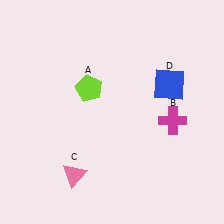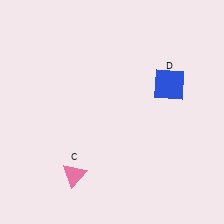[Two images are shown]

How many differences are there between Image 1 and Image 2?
There are 2 differences between the two images.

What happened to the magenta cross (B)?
The magenta cross (B) was removed in Image 2. It was in the bottom-right area of Image 1.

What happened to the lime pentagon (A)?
The lime pentagon (A) was removed in Image 2. It was in the top-left area of Image 1.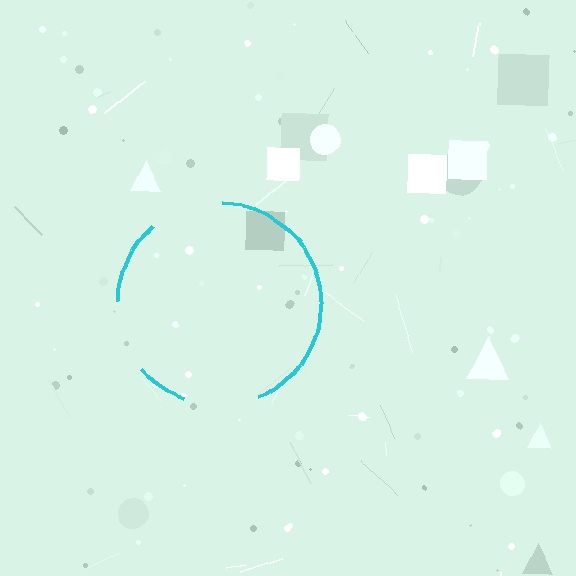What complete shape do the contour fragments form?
The contour fragments form a circle.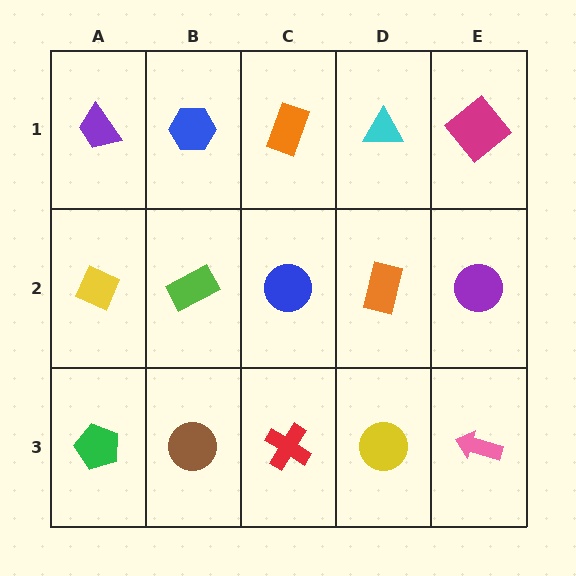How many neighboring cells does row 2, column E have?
3.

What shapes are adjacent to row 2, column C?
An orange rectangle (row 1, column C), a red cross (row 3, column C), a lime rectangle (row 2, column B), an orange rectangle (row 2, column D).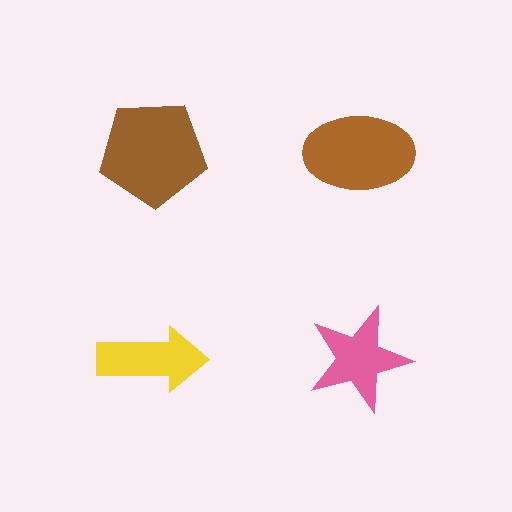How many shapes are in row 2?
2 shapes.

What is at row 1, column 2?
A brown ellipse.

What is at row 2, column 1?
A yellow arrow.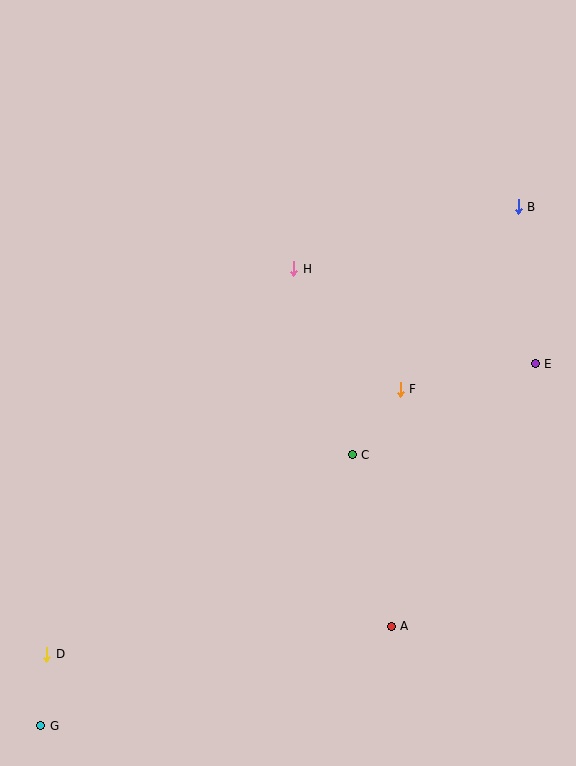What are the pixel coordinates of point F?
Point F is at (400, 389).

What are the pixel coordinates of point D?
Point D is at (47, 654).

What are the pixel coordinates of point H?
Point H is at (294, 269).